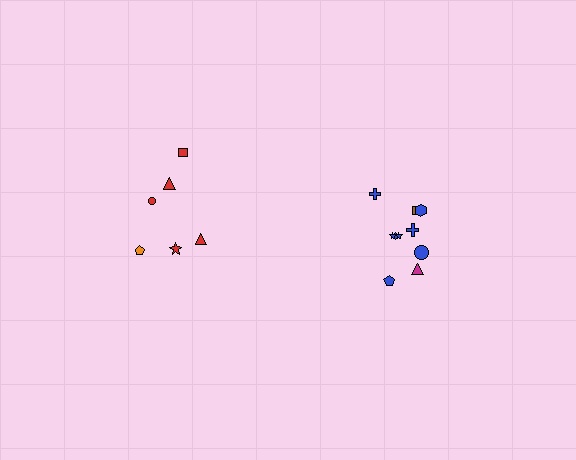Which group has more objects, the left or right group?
The right group.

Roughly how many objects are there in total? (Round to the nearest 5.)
Roughly 15 objects in total.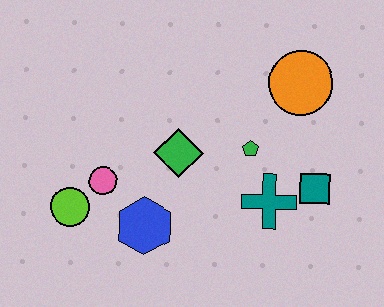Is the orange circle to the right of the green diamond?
Yes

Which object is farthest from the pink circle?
The orange circle is farthest from the pink circle.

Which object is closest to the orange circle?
The green pentagon is closest to the orange circle.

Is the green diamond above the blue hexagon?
Yes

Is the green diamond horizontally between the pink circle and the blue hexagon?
No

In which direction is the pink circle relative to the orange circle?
The pink circle is to the left of the orange circle.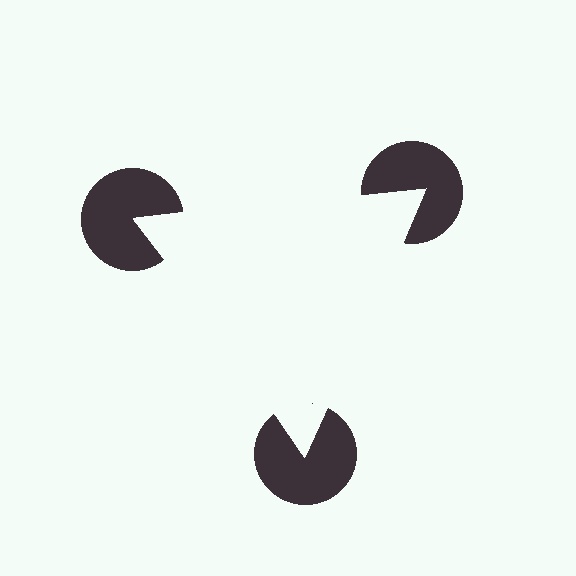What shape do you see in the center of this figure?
An illusory triangle — its edges are inferred from the aligned wedge cuts in the pac-man discs, not physically drawn.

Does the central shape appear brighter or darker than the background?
It typically appears slightly brighter than the background, even though no actual brightness change is drawn.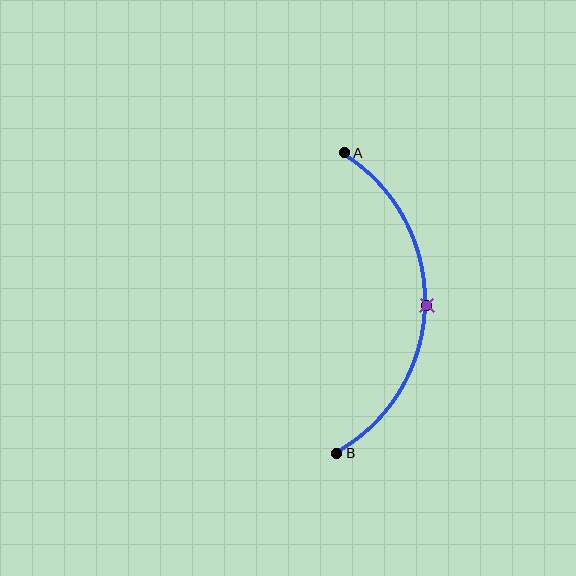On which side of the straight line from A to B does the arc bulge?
The arc bulges to the right of the straight line connecting A and B.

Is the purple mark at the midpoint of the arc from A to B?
Yes. The purple mark lies on the arc at equal arc-length from both A and B — it is the arc midpoint.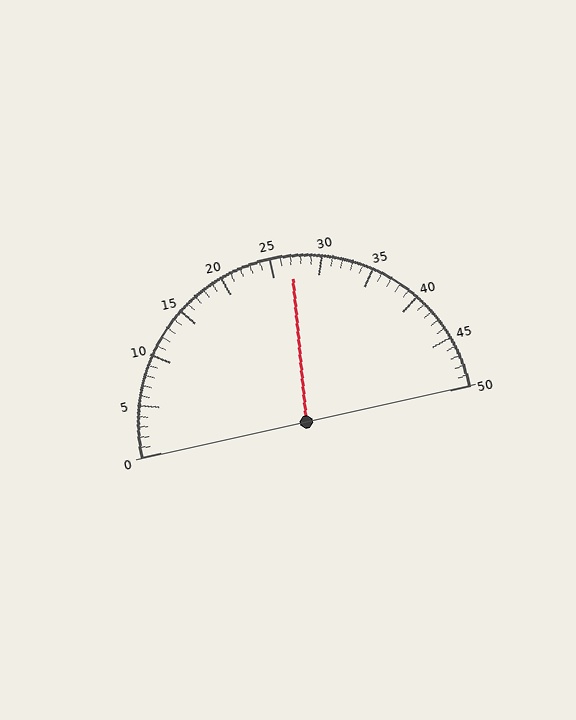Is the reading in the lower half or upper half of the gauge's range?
The reading is in the upper half of the range (0 to 50).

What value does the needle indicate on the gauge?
The needle indicates approximately 27.